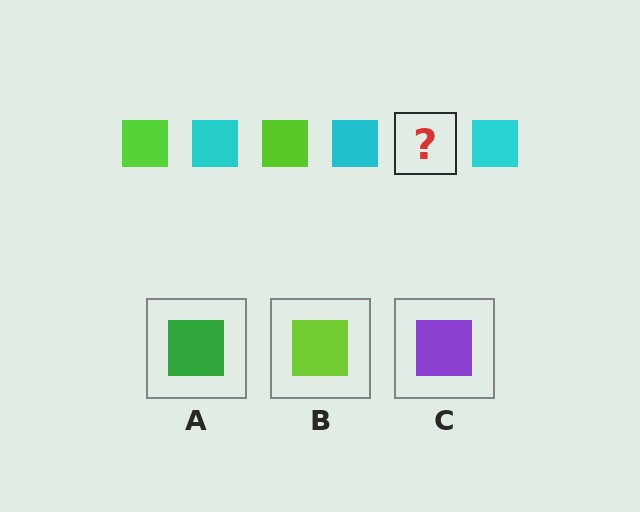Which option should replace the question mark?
Option B.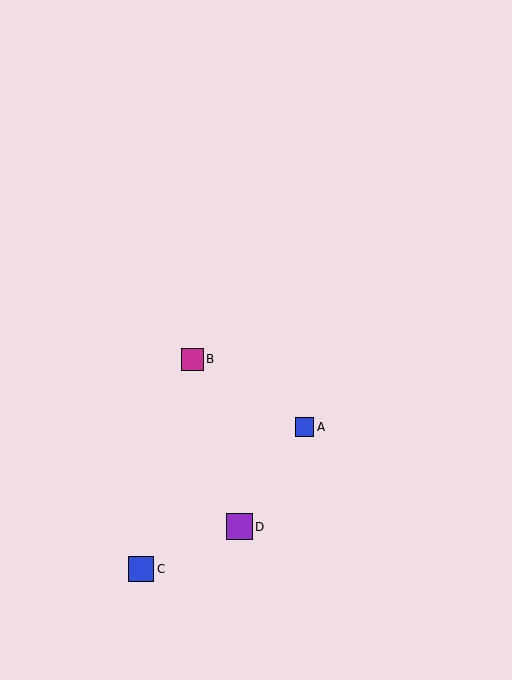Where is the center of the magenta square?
The center of the magenta square is at (192, 359).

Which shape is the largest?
The blue square (labeled C) is the largest.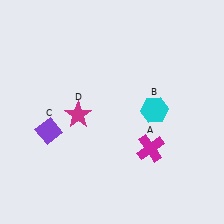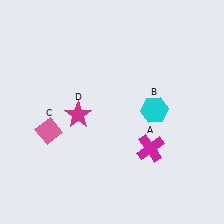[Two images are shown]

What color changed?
The diamond (C) changed from purple in Image 1 to pink in Image 2.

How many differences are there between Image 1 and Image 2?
There is 1 difference between the two images.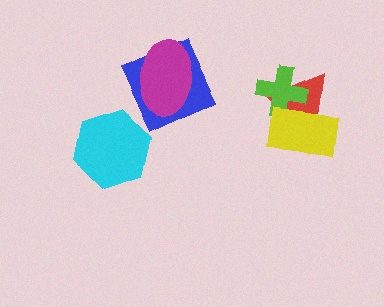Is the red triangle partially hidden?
Yes, it is partially covered by another shape.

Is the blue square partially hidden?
Yes, it is partially covered by another shape.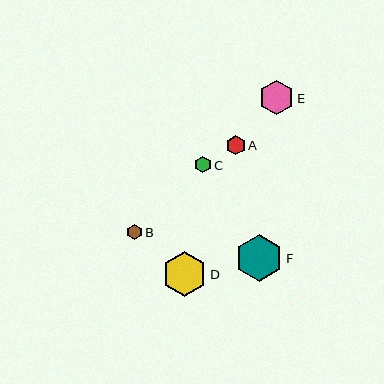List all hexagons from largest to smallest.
From largest to smallest: F, D, E, A, C, B.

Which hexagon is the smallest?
Hexagon B is the smallest with a size of approximately 15 pixels.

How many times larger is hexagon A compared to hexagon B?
Hexagon A is approximately 1.3 times the size of hexagon B.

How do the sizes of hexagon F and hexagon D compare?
Hexagon F and hexagon D are approximately the same size.